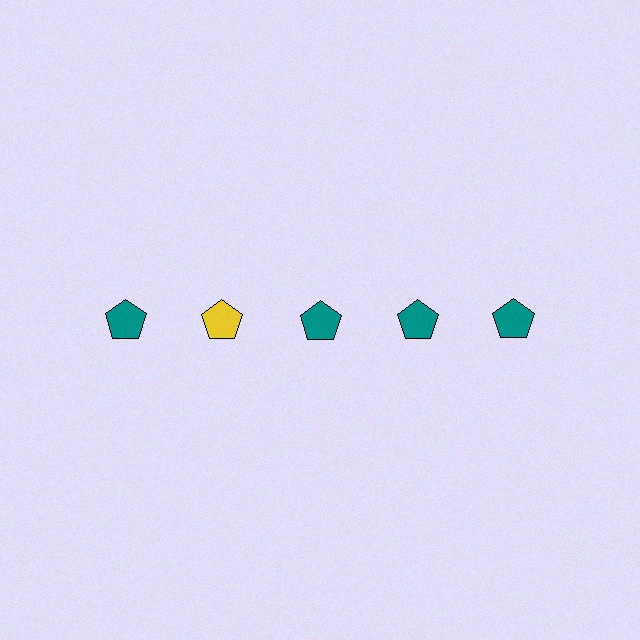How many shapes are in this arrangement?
There are 5 shapes arranged in a grid pattern.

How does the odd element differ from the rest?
It has a different color: yellow instead of teal.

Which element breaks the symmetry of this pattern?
The yellow pentagon in the top row, second from left column breaks the symmetry. All other shapes are teal pentagons.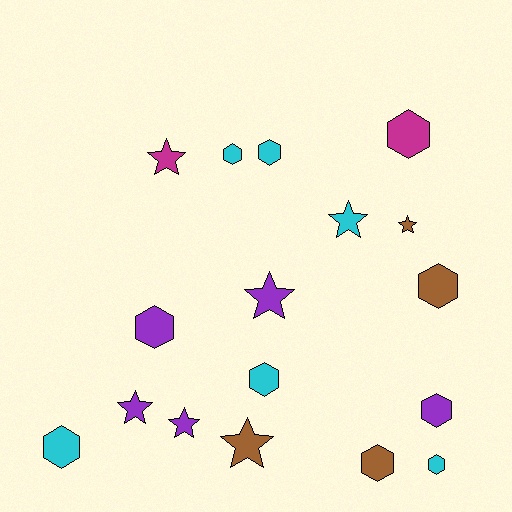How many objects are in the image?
There are 17 objects.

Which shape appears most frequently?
Hexagon, with 10 objects.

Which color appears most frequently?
Cyan, with 6 objects.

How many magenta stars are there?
There is 1 magenta star.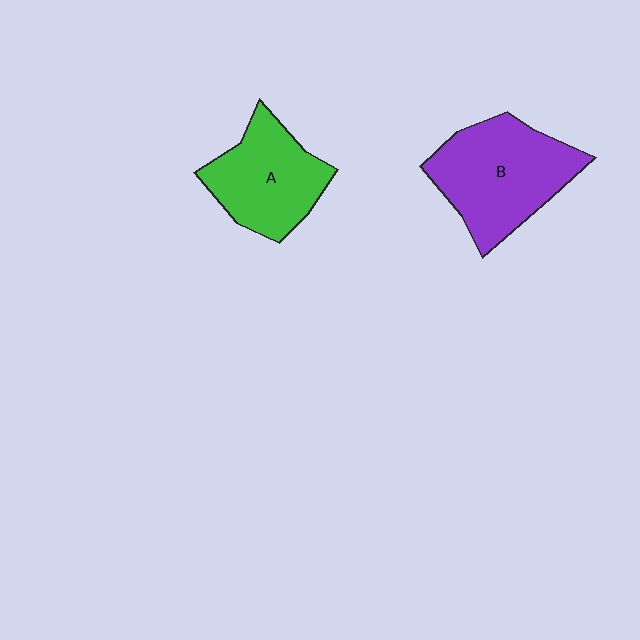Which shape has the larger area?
Shape B (purple).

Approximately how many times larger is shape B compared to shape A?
Approximately 1.3 times.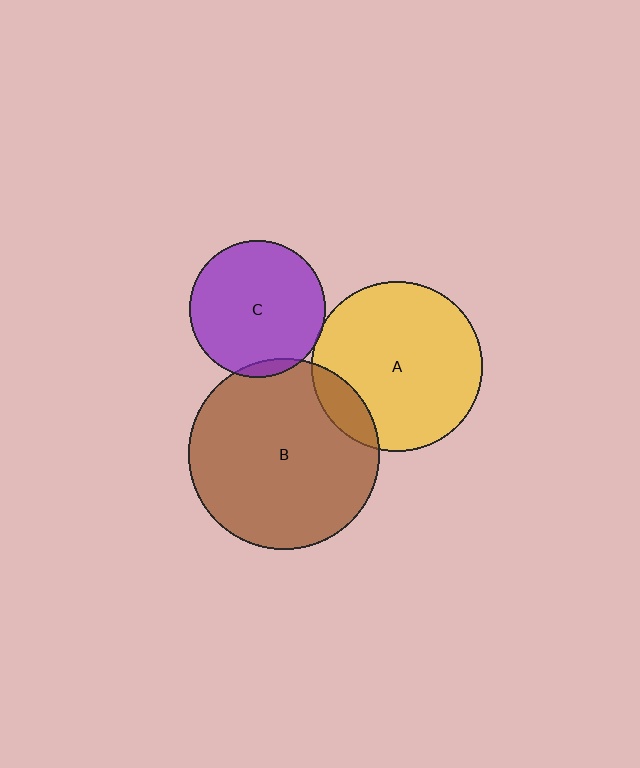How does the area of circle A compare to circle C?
Approximately 1.5 times.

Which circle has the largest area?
Circle B (brown).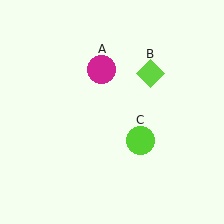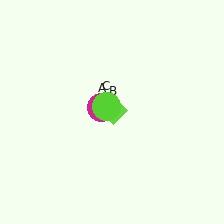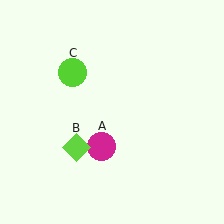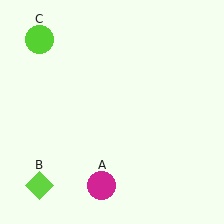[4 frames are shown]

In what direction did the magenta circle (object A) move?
The magenta circle (object A) moved down.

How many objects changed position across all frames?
3 objects changed position: magenta circle (object A), lime diamond (object B), lime circle (object C).